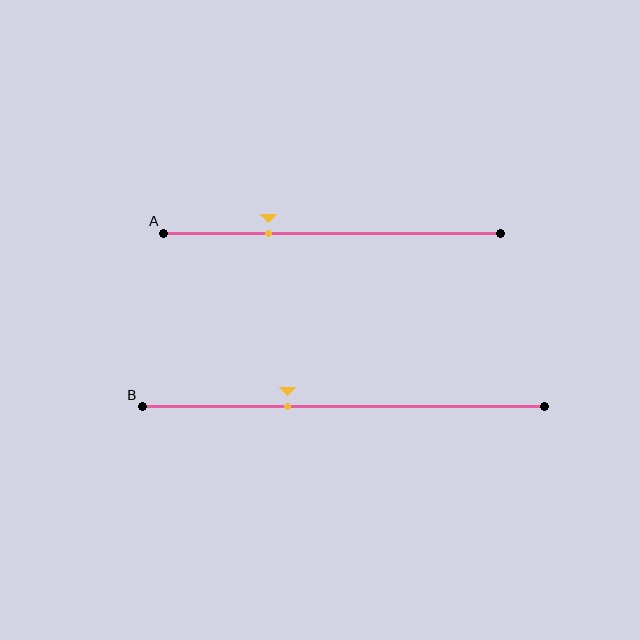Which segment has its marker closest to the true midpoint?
Segment B has its marker closest to the true midpoint.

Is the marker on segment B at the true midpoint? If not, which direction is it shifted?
No, the marker on segment B is shifted to the left by about 14% of the segment length.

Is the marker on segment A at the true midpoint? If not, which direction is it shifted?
No, the marker on segment A is shifted to the left by about 19% of the segment length.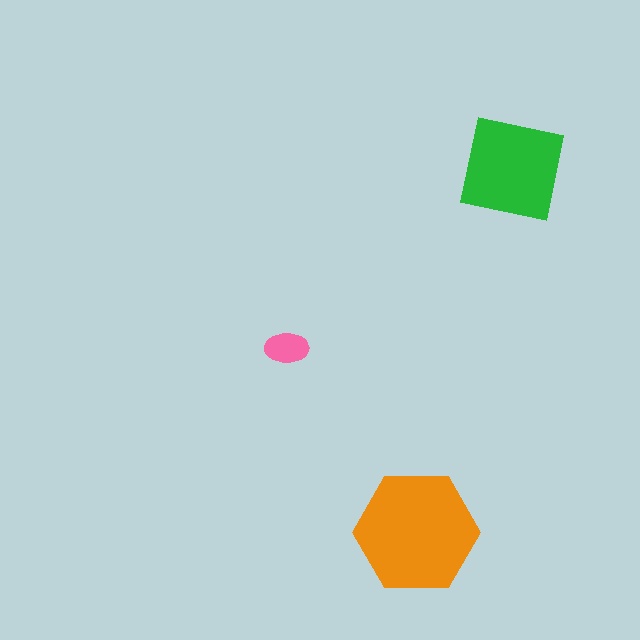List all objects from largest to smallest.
The orange hexagon, the green square, the pink ellipse.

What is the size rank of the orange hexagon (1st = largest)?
1st.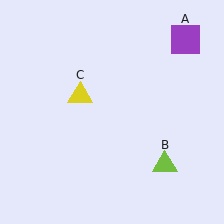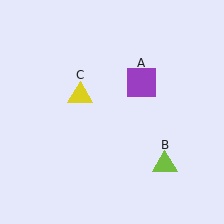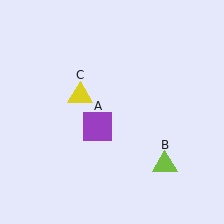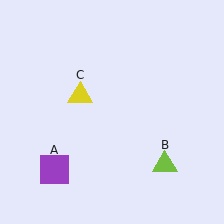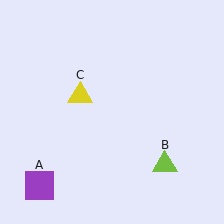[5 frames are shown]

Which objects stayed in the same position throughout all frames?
Lime triangle (object B) and yellow triangle (object C) remained stationary.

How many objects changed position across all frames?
1 object changed position: purple square (object A).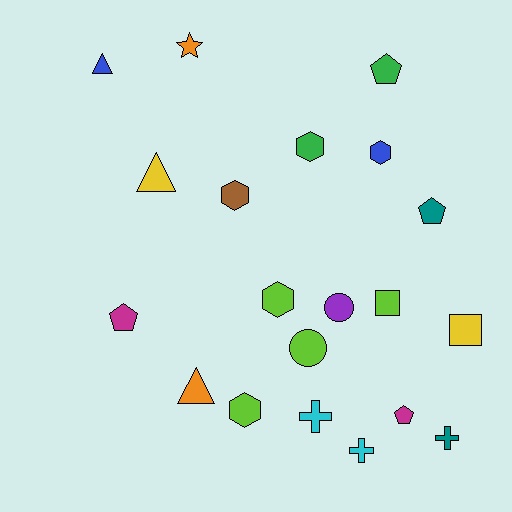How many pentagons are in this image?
There are 4 pentagons.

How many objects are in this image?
There are 20 objects.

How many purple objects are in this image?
There is 1 purple object.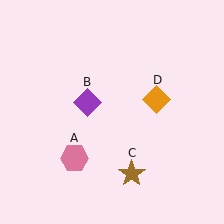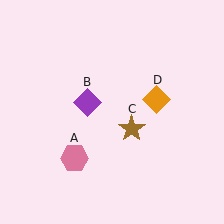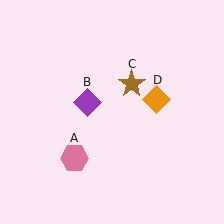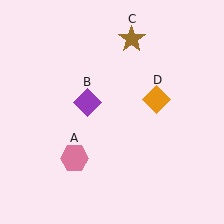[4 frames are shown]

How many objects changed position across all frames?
1 object changed position: brown star (object C).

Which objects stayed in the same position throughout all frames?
Pink hexagon (object A) and purple diamond (object B) and orange diamond (object D) remained stationary.